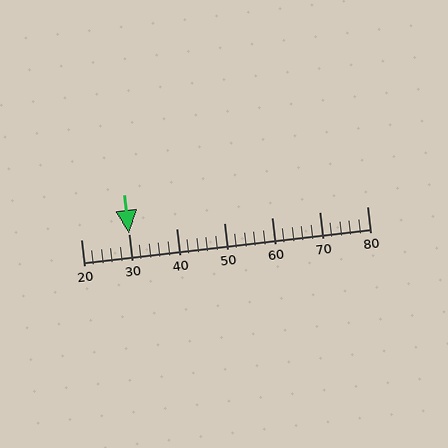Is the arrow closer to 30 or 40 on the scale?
The arrow is closer to 30.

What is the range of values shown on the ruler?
The ruler shows values from 20 to 80.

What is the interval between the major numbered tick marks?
The major tick marks are spaced 10 units apart.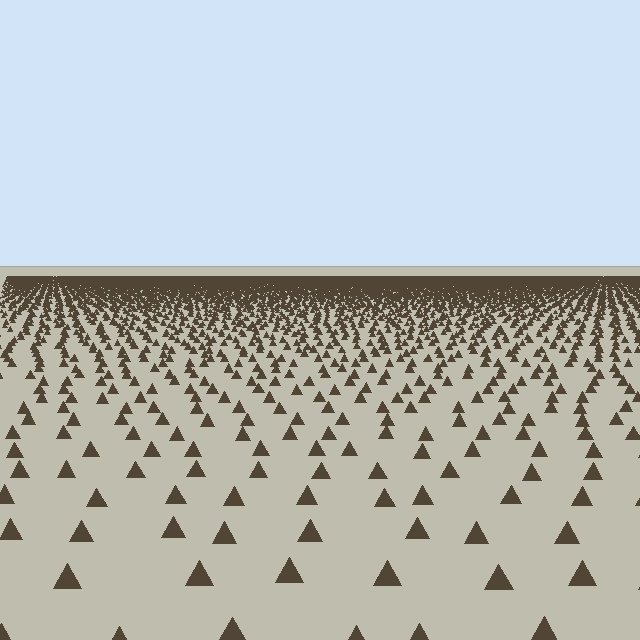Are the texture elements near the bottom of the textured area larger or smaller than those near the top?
Larger. Near the bottom, elements are closer to the viewer and appear at a bigger on-screen size.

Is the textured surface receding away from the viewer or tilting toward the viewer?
The surface is receding away from the viewer. Texture elements get smaller and denser toward the top.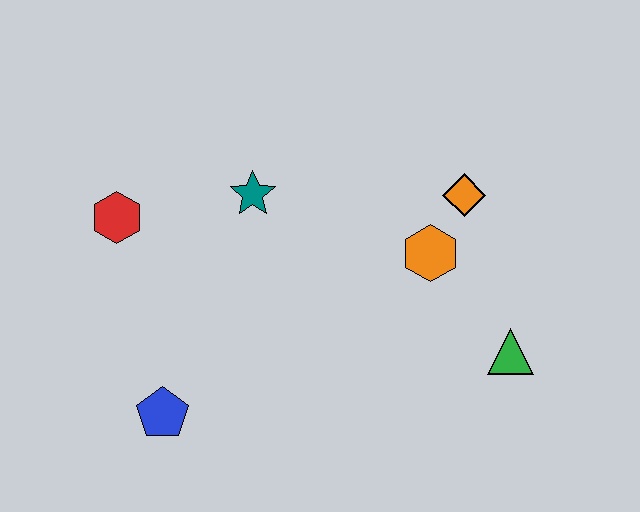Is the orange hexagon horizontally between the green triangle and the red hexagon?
Yes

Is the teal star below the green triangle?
No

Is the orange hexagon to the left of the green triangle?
Yes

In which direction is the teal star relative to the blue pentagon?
The teal star is above the blue pentagon.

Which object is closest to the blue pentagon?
The red hexagon is closest to the blue pentagon.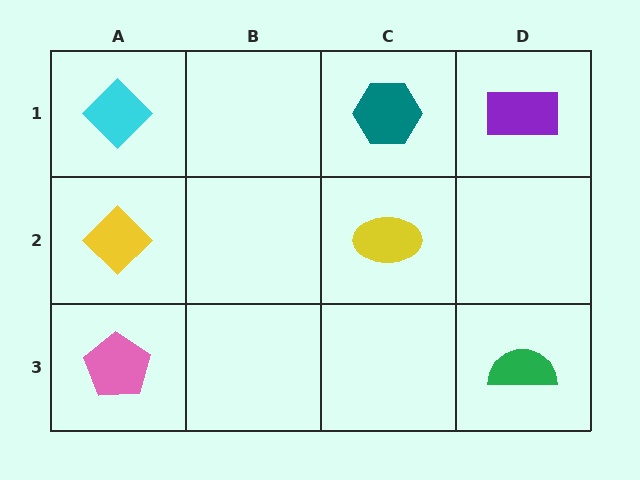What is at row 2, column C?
A yellow ellipse.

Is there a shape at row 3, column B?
No, that cell is empty.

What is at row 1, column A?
A cyan diamond.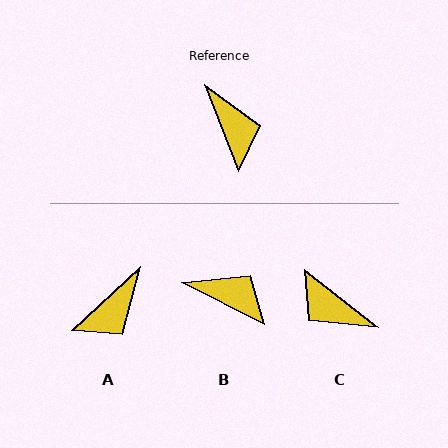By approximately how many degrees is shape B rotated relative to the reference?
Approximately 42 degrees counter-clockwise.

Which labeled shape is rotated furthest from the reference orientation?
C, about 149 degrees away.